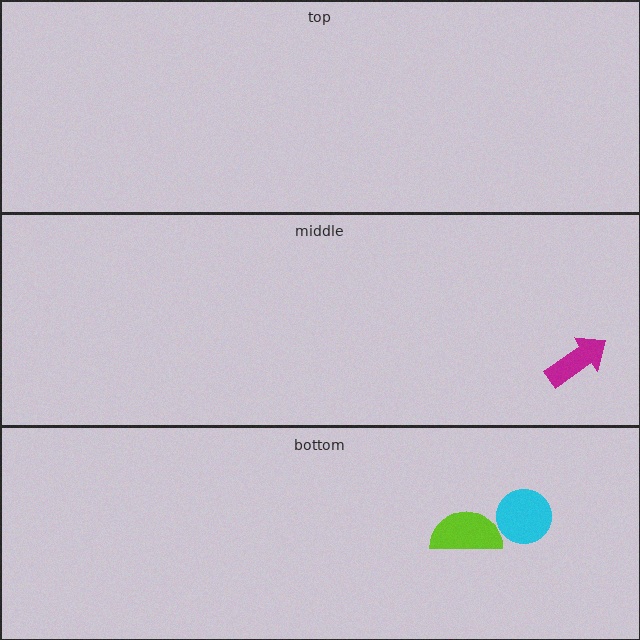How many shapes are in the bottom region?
2.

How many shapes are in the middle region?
1.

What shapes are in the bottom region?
The lime semicircle, the cyan circle.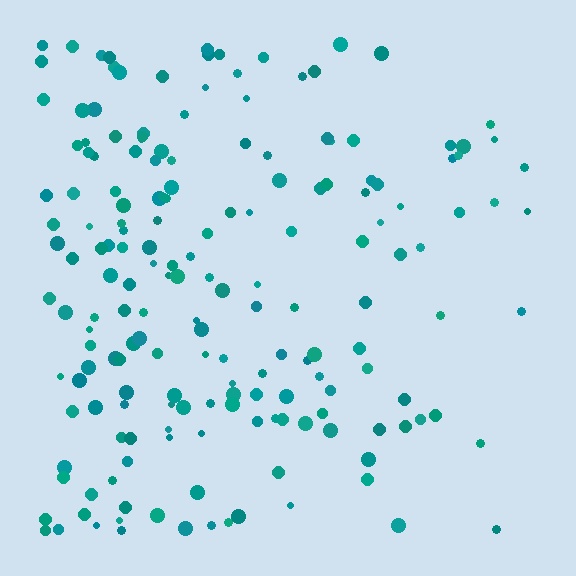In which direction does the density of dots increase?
From right to left, with the left side densest.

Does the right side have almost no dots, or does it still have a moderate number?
Still a moderate number, just noticeably fewer than the left.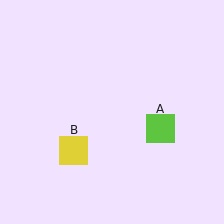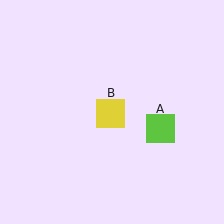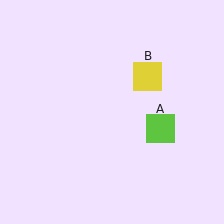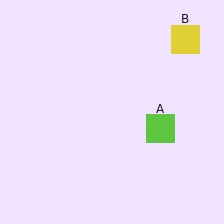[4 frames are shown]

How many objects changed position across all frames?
1 object changed position: yellow square (object B).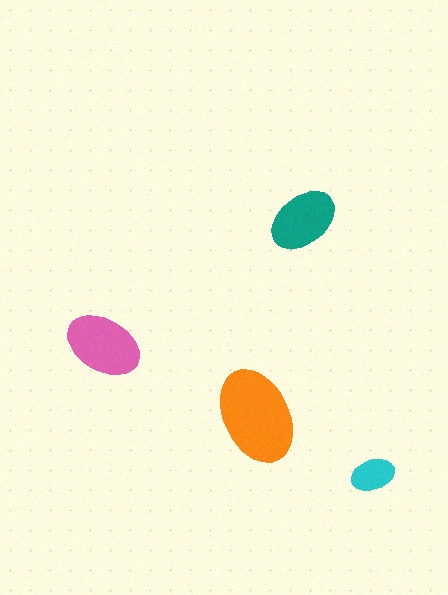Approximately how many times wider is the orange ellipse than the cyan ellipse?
About 2 times wider.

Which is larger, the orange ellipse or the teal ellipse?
The orange one.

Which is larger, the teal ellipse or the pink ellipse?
The pink one.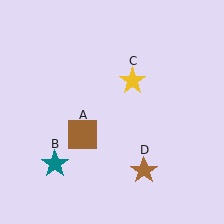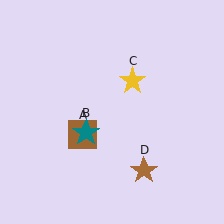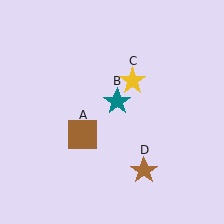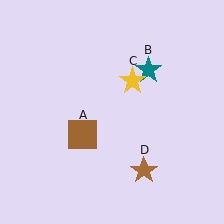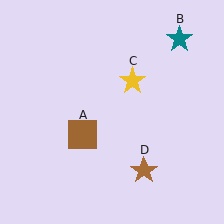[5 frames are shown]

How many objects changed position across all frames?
1 object changed position: teal star (object B).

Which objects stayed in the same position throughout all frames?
Brown square (object A) and yellow star (object C) and brown star (object D) remained stationary.